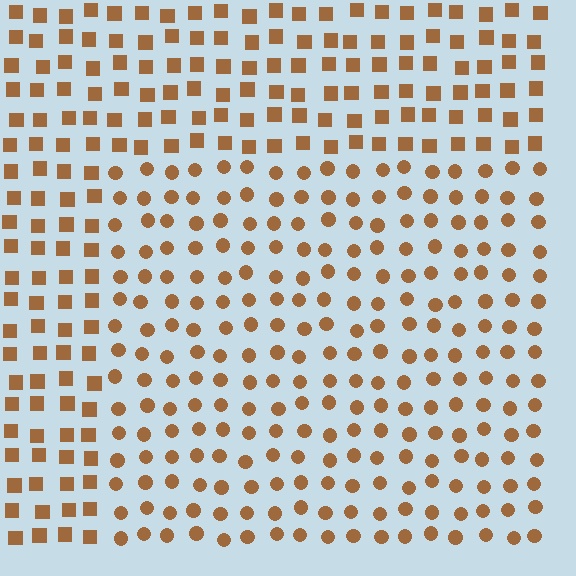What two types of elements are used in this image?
The image uses circles inside the rectangle region and squares outside it.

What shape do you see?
I see a rectangle.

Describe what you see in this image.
The image is filled with small brown elements arranged in a uniform grid. A rectangle-shaped region contains circles, while the surrounding area contains squares. The boundary is defined purely by the change in element shape.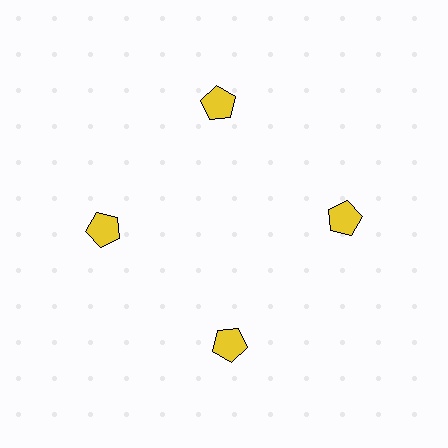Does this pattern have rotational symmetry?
Yes, this pattern has 4-fold rotational symmetry. It looks the same after rotating 90 degrees around the center.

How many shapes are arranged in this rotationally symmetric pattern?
There are 4 shapes, arranged in 4 groups of 1.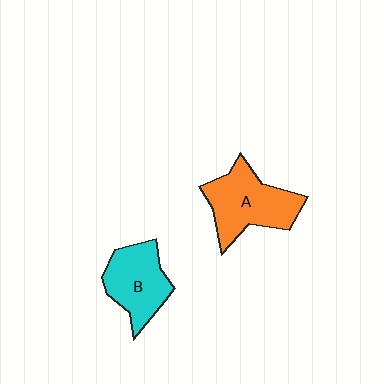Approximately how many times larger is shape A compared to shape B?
Approximately 1.2 times.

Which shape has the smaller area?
Shape B (cyan).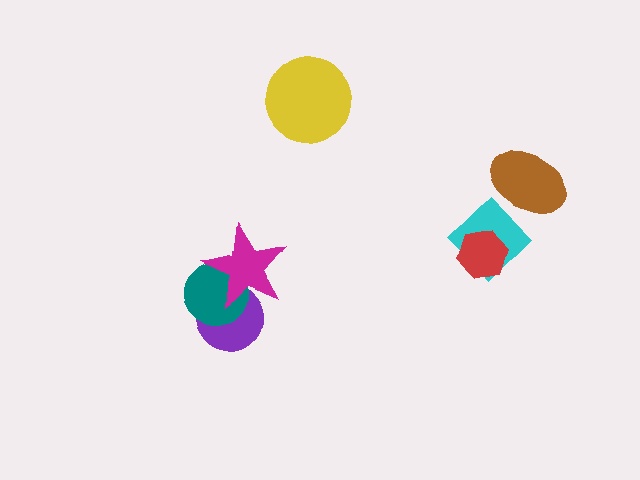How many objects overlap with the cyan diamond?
2 objects overlap with the cyan diamond.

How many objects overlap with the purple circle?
2 objects overlap with the purple circle.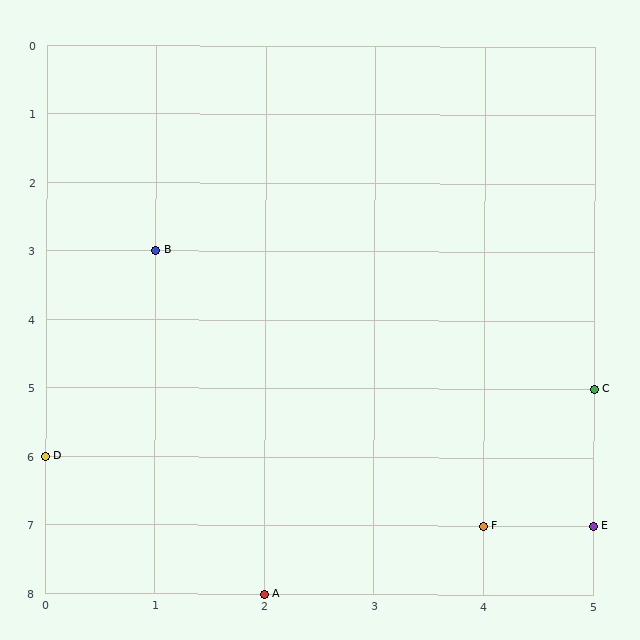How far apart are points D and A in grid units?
Points D and A are 2 columns and 2 rows apart (about 2.8 grid units diagonally).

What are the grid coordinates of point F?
Point F is at grid coordinates (4, 7).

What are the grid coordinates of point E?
Point E is at grid coordinates (5, 7).